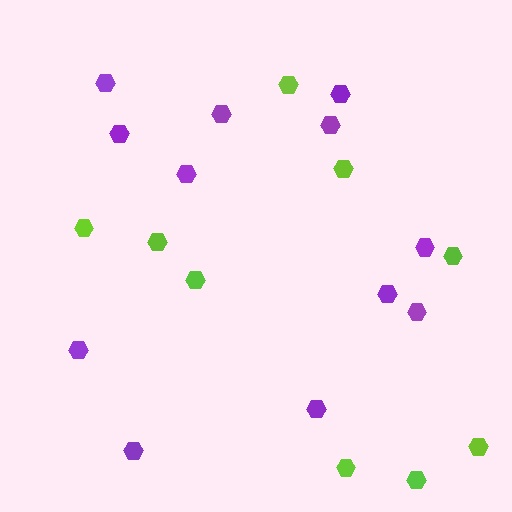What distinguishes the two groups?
There are 2 groups: one group of lime hexagons (9) and one group of purple hexagons (12).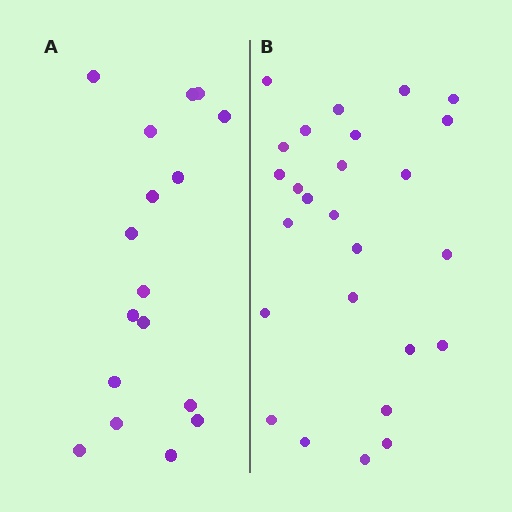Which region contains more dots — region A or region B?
Region B (the right region) has more dots.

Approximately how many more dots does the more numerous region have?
Region B has roughly 8 or so more dots than region A.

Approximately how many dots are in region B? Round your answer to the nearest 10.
About 30 dots. (The exact count is 26, which rounds to 30.)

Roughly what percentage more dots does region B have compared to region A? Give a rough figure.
About 55% more.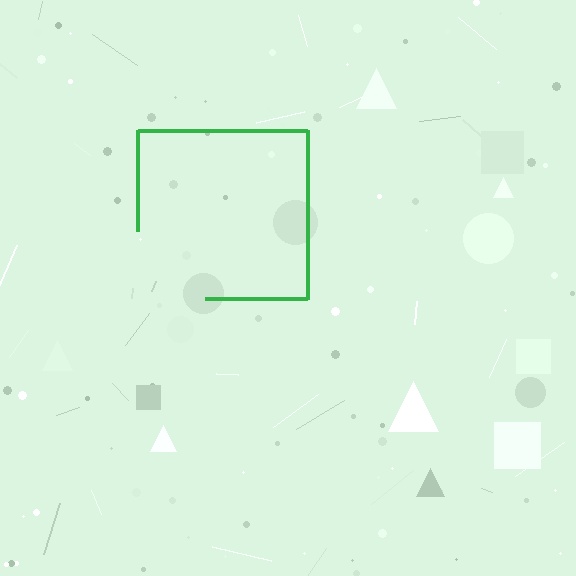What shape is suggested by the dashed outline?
The dashed outline suggests a square.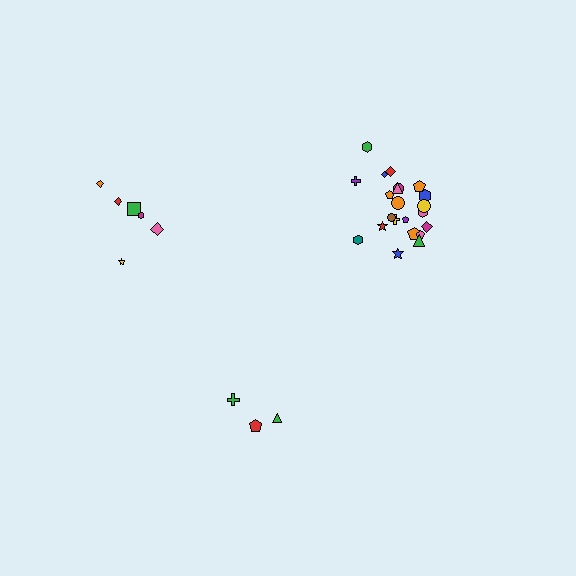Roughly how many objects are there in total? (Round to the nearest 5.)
Roughly 30 objects in total.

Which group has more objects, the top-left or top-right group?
The top-right group.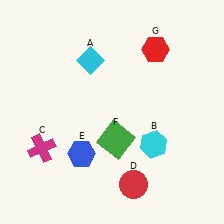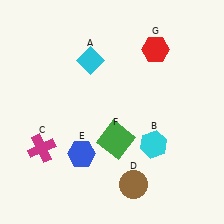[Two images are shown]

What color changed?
The circle (D) changed from red in Image 1 to brown in Image 2.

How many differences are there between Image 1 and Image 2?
There is 1 difference between the two images.